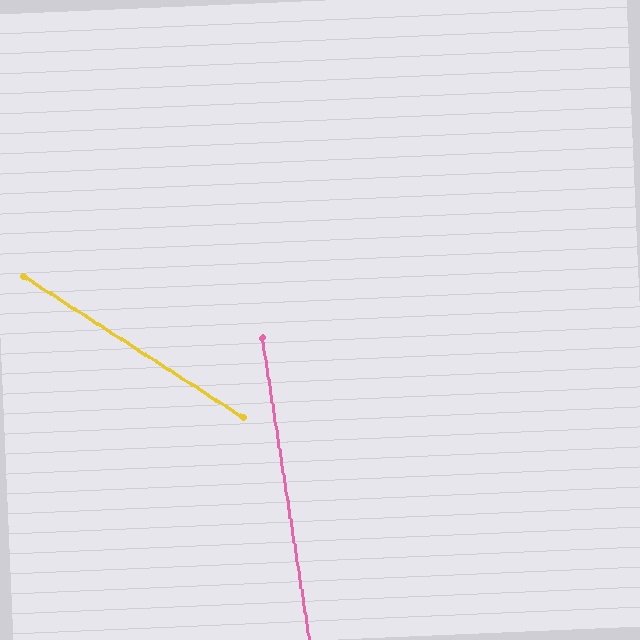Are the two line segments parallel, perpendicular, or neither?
Neither parallel nor perpendicular — they differ by about 48°.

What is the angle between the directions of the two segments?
Approximately 48 degrees.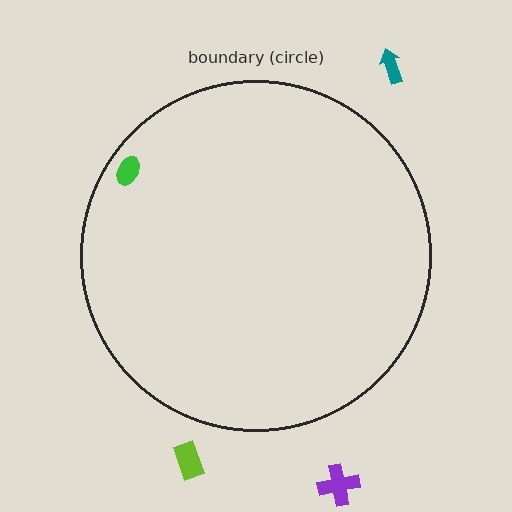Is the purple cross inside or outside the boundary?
Outside.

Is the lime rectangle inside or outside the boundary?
Outside.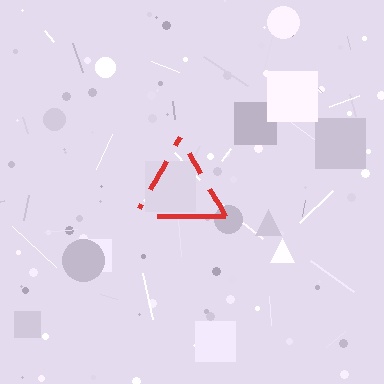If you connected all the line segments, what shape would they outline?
They would outline a triangle.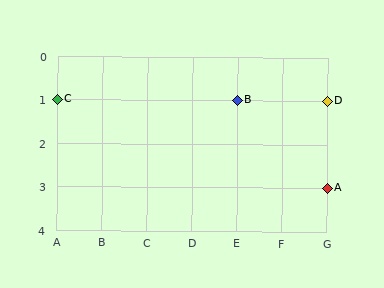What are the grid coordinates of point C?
Point C is at grid coordinates (A, 1).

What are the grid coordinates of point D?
Point D is at grid coordinates (G, 1).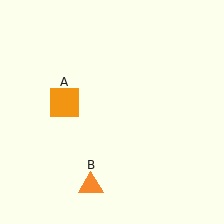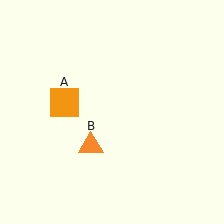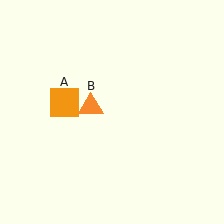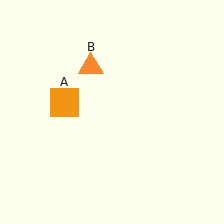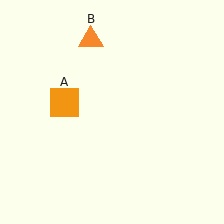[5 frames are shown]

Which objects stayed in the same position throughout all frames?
Orange square (object A) remained stationary.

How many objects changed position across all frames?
1 object changed position: orange triangle (object B).